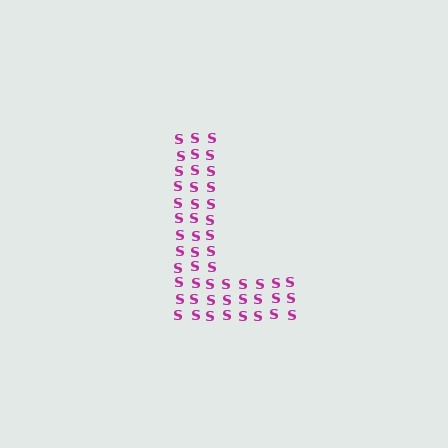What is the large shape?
The large shape is the letter L.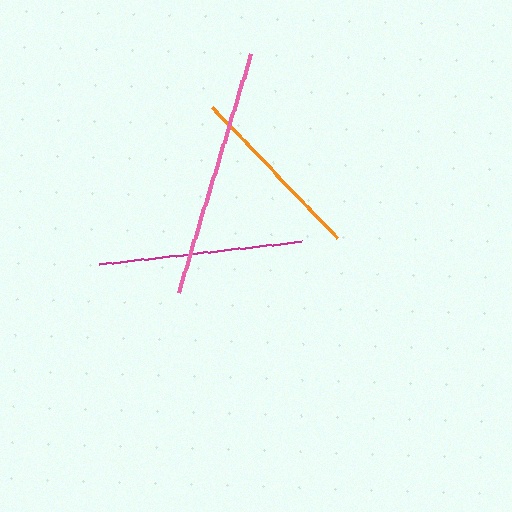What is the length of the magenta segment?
The magenta segment is approximately 204 pixels long.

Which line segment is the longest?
The pink line is the longest at approximately 250 pixels.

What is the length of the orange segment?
The orange segment is approximately 181 pixels long.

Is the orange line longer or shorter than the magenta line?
The magenta line is longer than the orange line.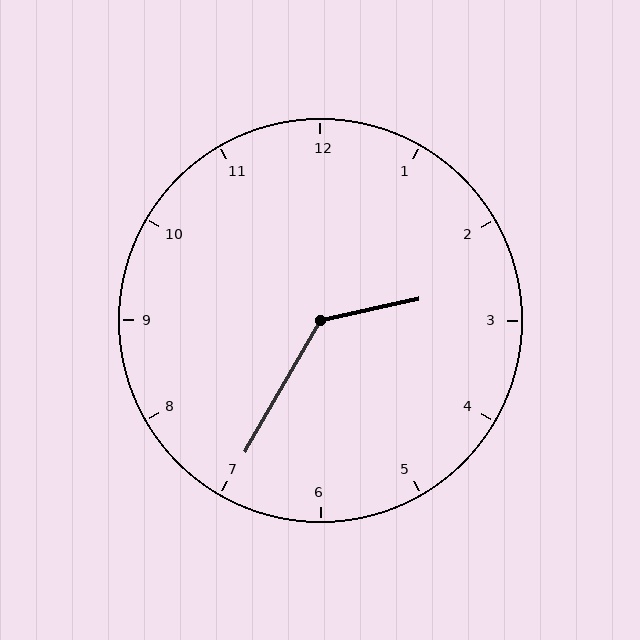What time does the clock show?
2:35.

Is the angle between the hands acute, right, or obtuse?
It is obtuse.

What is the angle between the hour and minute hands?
Approximately 132 degrees.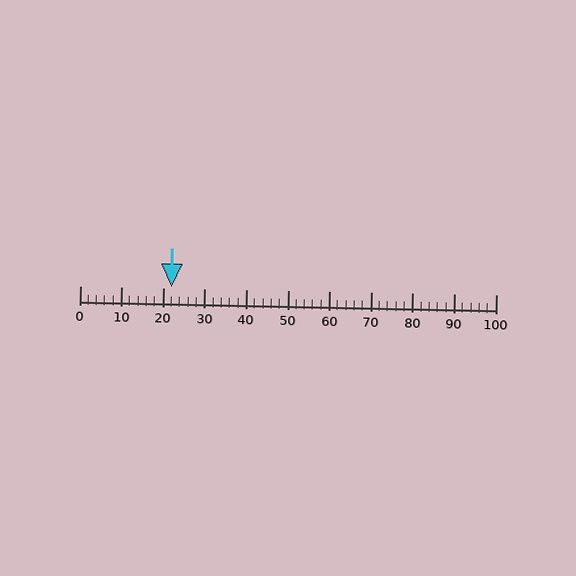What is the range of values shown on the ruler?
The ruler shows values from 0 to 100.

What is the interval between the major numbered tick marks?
The major tick marks are spaced 10 units apart.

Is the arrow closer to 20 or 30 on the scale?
The arrow is closer to 20.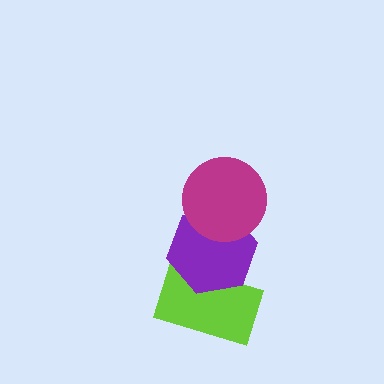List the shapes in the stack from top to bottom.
From top to bottom: the magenta circle, the purple hexagon, the lime rectangle.